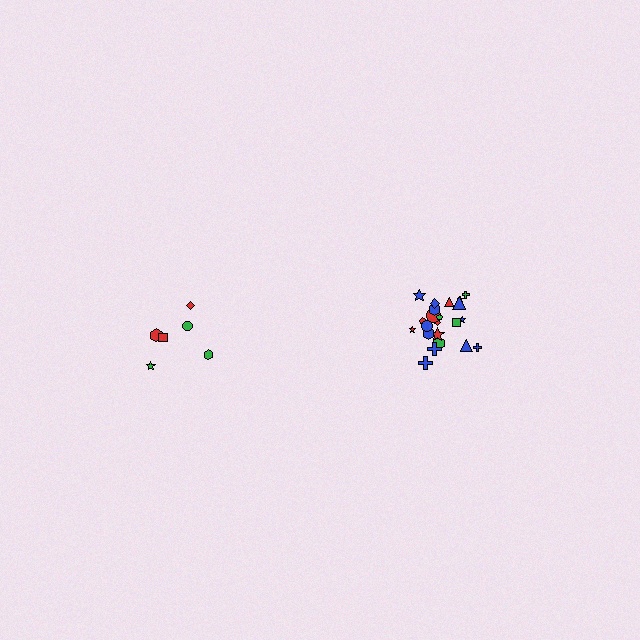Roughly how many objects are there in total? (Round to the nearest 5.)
Roughly 30 objects in total.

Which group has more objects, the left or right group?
The right group.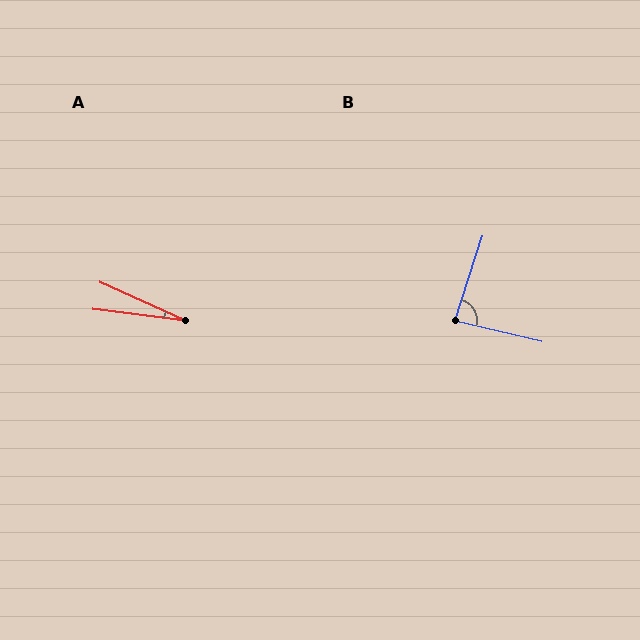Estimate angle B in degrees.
Approximately 85 degrees.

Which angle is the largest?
B, at approximately 85 degrees.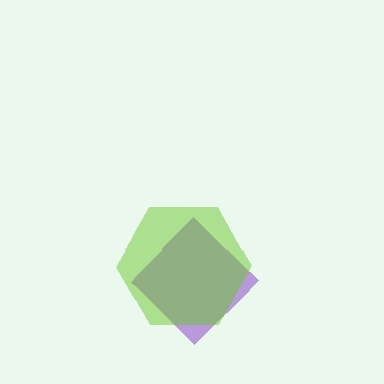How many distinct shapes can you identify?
There are 2 distinct shapes: a purple diamond, a lime hexagon.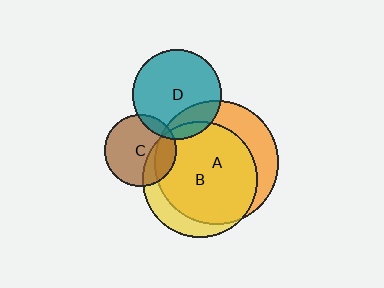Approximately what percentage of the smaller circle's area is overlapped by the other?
Approximately 10%.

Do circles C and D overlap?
Yes.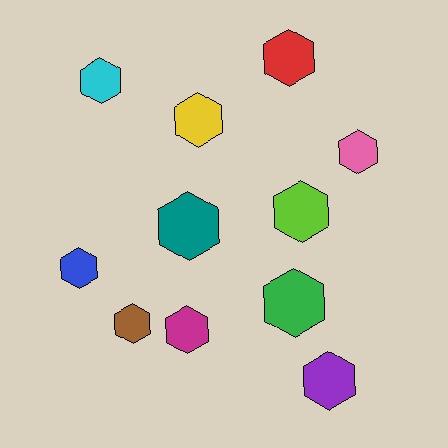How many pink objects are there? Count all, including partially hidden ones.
There is 1 pink object.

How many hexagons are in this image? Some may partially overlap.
There are 11 hexagons.